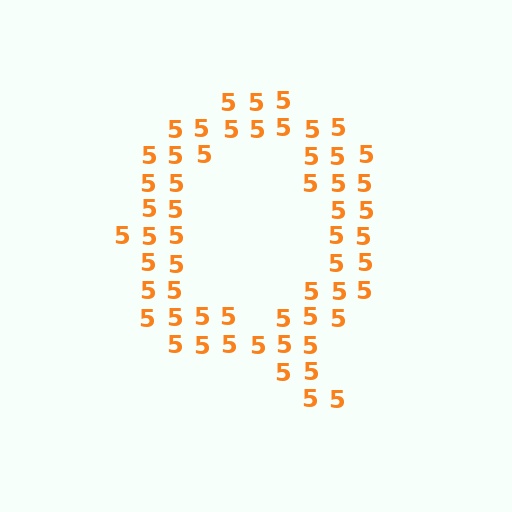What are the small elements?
The small elements are digit 5's.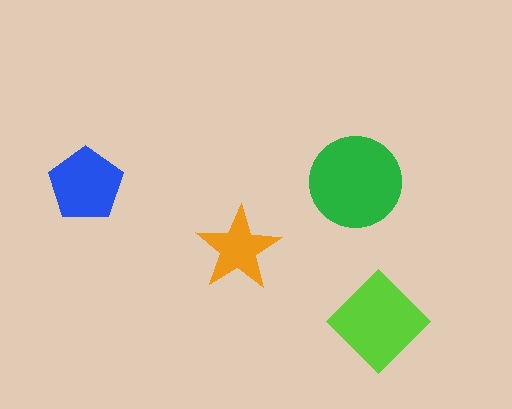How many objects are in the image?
There are 4 objects in the image.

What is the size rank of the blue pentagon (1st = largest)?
3rd.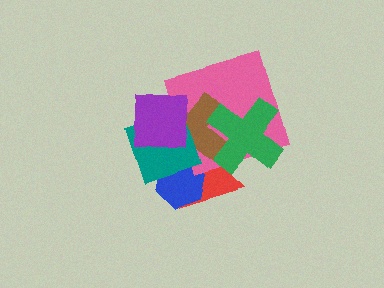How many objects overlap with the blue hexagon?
3 objects overlap with the blue hexagon.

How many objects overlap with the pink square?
4 objects overlap with the pink square.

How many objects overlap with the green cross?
3 objects overlap with the green cross.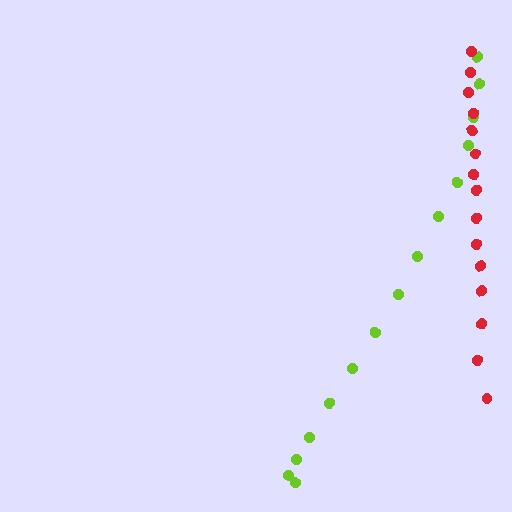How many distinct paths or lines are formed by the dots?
There are 2 distinct paths.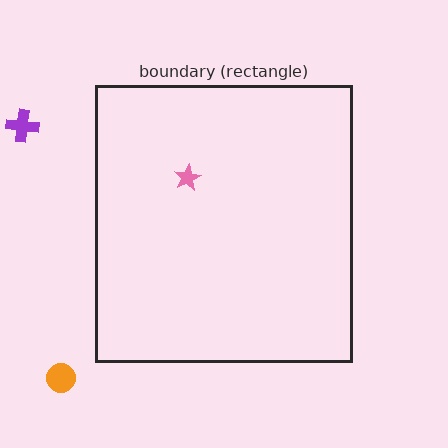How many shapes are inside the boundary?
1 inside, 2 outside.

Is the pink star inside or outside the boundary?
Inside.